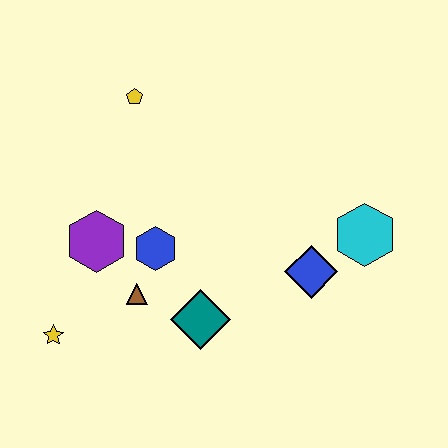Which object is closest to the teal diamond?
The brown triangle is closest to the teal diamond.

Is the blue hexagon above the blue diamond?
Yes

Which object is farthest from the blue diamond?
The yellow star is farthest from the blue diamond.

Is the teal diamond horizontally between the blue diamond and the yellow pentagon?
Yes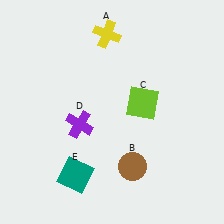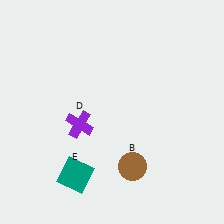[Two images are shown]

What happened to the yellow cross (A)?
The yellow cross (A) was removed in Image 2. It was in the top-left area of Image 1.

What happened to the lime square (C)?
The lime square (C) was removed in Image 2. It was in the top-right area of Image 1.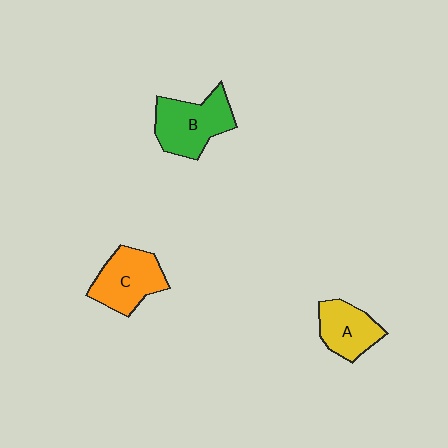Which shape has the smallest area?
Shape A (yellow).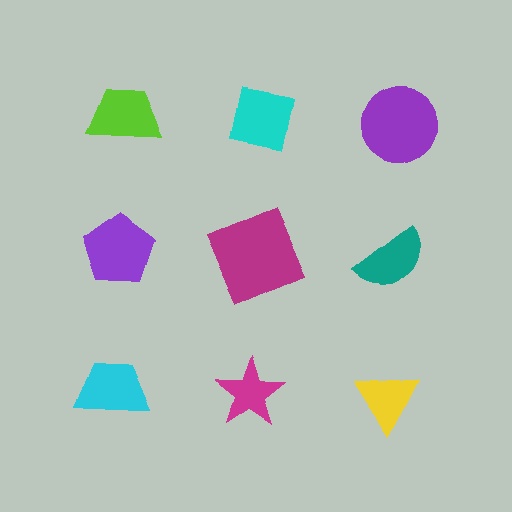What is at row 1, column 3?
A purple circle.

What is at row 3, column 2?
A magenta star.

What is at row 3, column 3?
A yellow triangle.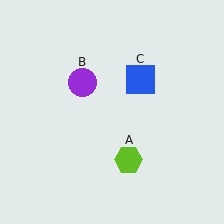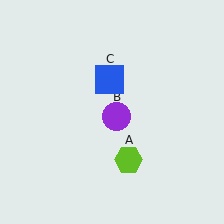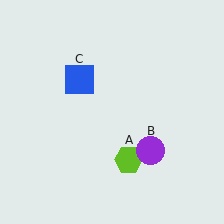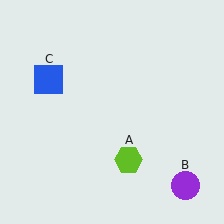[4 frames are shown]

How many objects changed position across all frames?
2 objects changed position: purple circle (object B), blue square (object C).